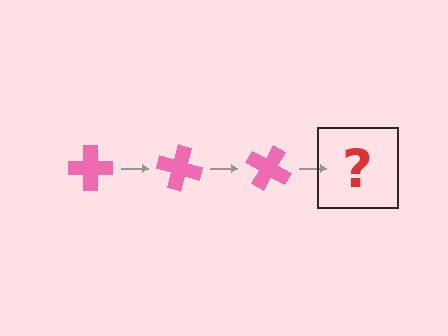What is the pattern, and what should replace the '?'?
The pattern is that the cross rotates 15 degrees each step. The '?' should be a pink cross rotated 45 degrees.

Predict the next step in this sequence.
The next step is a pink cross rotated 45 degrees.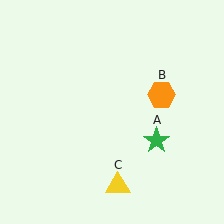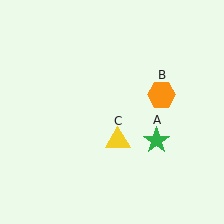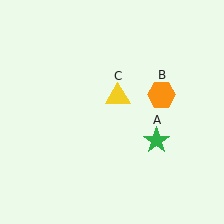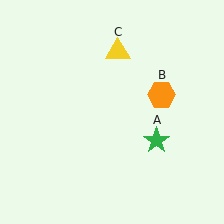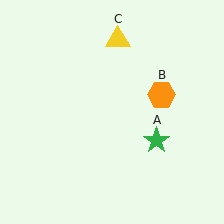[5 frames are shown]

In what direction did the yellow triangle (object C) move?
The yellow triangle (object C) moved up.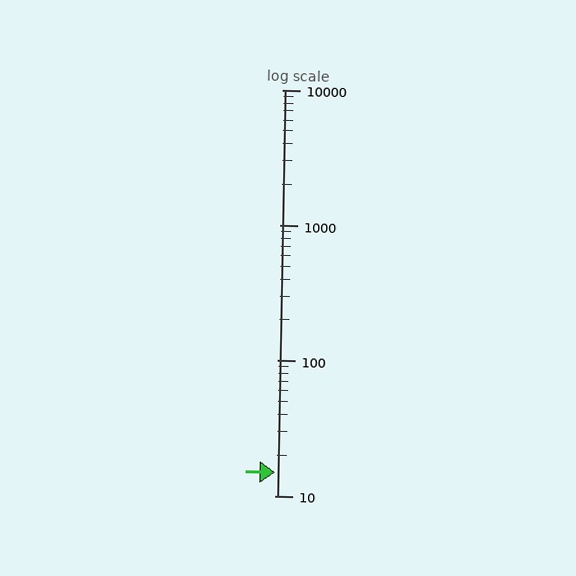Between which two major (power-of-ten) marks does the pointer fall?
The pointer is between 10 and 100.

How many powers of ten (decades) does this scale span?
The scale spans 3 decades, from 10 to 10000.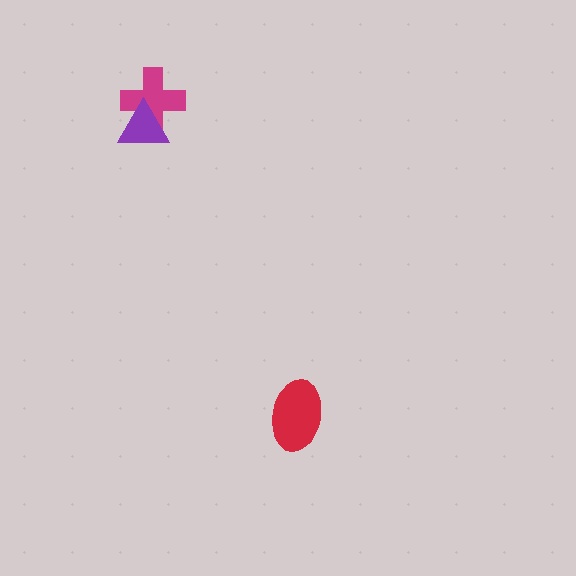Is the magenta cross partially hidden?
Yes, it is partially covered by another shape.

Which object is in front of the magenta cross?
The purple triangle is in front of the magenta cross.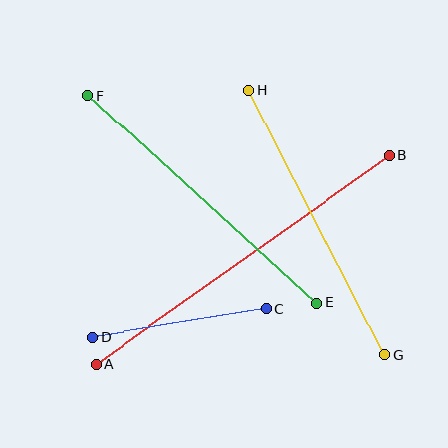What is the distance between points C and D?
The distance is approximately 176 pixels.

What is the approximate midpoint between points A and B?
The midpoint is at approximately (242, 260) pixels.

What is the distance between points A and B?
The distance is approximately 360 pixels.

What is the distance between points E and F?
The distance is approximately 309 pixels.